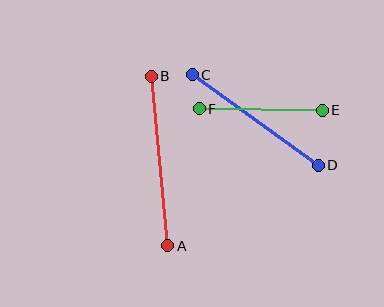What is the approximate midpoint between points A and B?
The midpoint is at approximately (160, 161) pixels.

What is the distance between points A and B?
The distance is approximately 170 pixels.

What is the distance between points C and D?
The distance is approximately 155 pixels.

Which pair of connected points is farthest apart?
Points A and B are farthest apart.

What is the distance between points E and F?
The distance is approximately 123 pixels.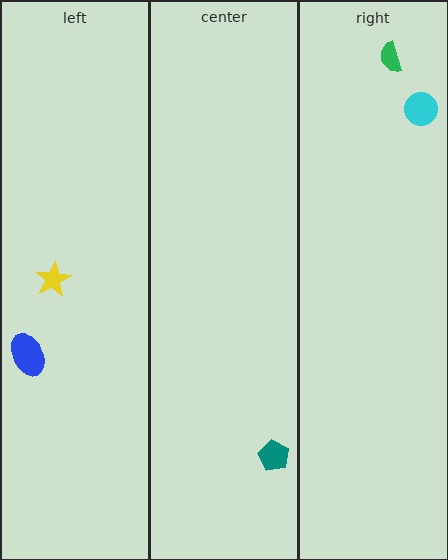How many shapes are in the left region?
2.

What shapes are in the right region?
The green semicircle, the cyan circle.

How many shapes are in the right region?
2.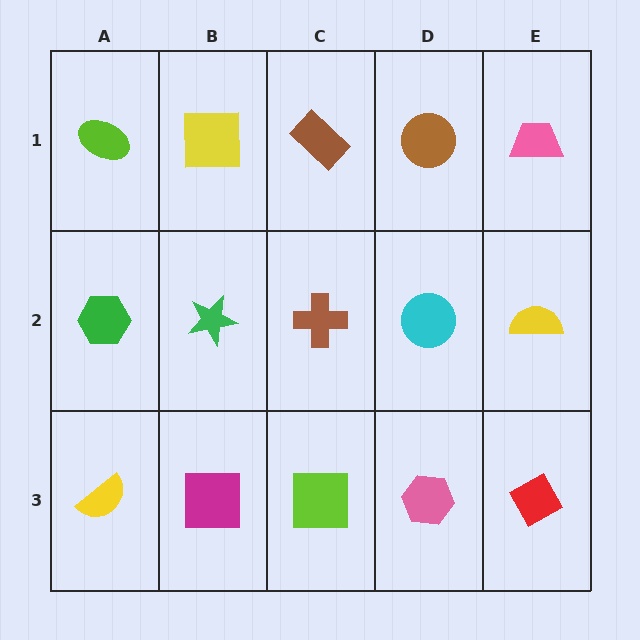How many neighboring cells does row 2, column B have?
4.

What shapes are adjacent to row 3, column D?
A cyan circle (row 2, column D), a lime square (row 3, column C), a red diamond (row 3, column E).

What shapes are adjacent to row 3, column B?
A green star (row 2, column B), a yellow semicircle (row 3, column A), a lime square (row 3, column C).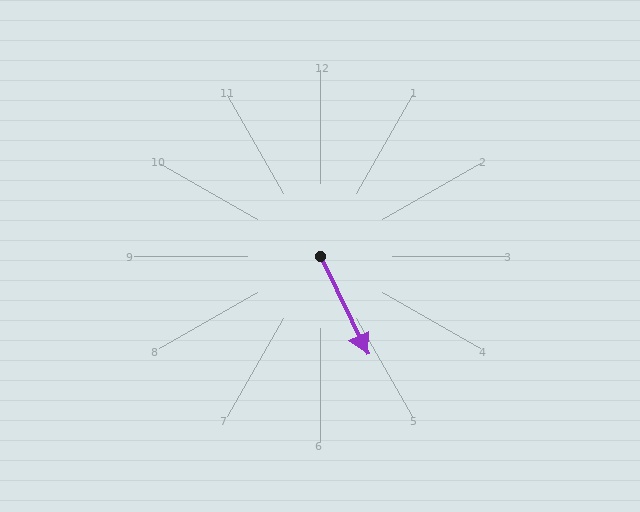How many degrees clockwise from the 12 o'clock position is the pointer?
Approximately 154 degrees.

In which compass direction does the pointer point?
Southeast.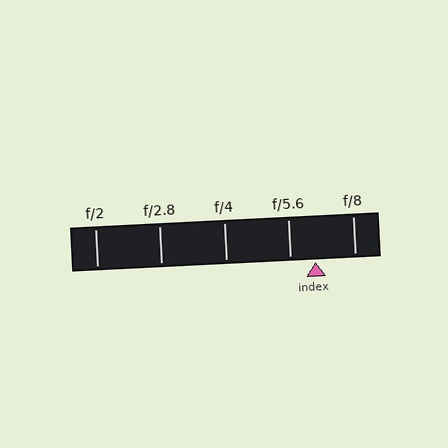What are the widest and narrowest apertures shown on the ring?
The widest aperture shown is f/2 and the narrowest is f/8.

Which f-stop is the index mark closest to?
The index mark is closest to f/5.6.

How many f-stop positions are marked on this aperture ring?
There are 5 f-stop positions marked.